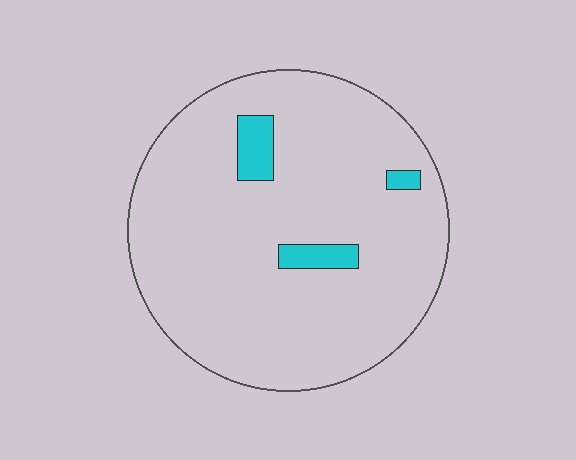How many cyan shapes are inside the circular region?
3.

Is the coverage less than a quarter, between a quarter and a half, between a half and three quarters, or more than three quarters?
Less than a quarter.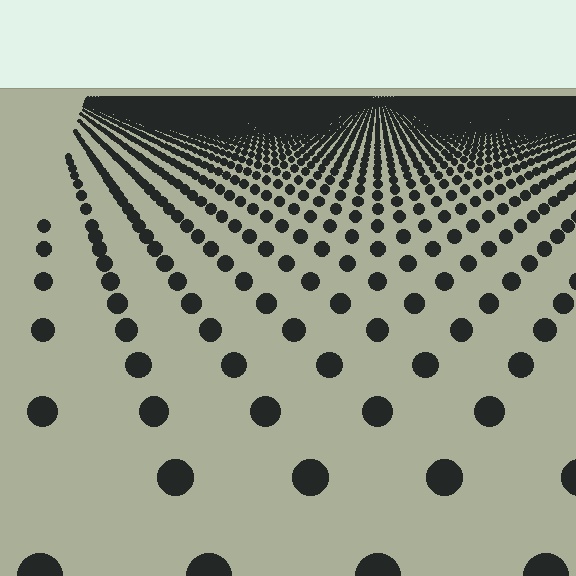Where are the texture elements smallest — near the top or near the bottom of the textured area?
Near the top.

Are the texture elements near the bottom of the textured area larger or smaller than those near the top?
Larger. Near the bottom, elements are closer to the viewer and appear at a bigger on-screen size.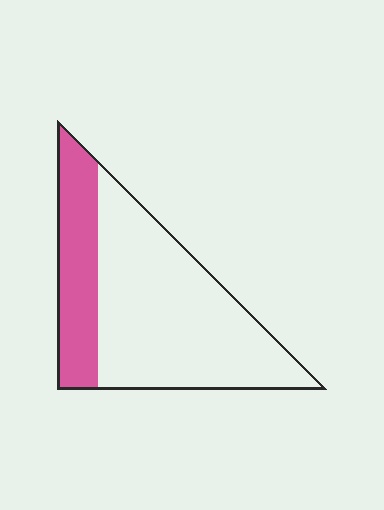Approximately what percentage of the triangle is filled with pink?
Approximately 30%.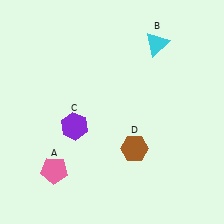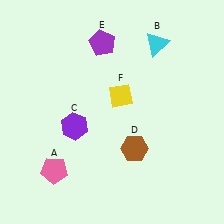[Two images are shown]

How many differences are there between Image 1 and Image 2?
There are 2 differences between the two images.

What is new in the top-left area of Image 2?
A purple pentagon (E) was added in the top-left area of Image 2.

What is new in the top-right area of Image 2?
A yellow diamond (F) was added in the top-right area of Image 2.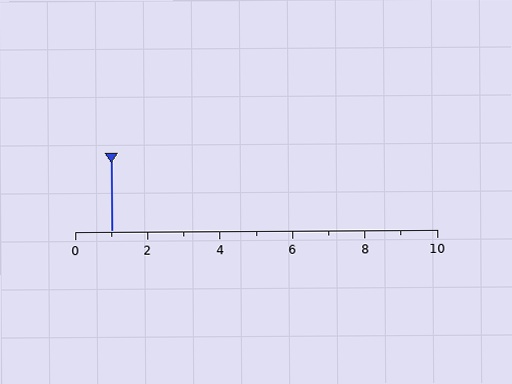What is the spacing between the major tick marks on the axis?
The major ticks are spaced 2 apart.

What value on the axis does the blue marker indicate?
The marker indicates approximately 1.